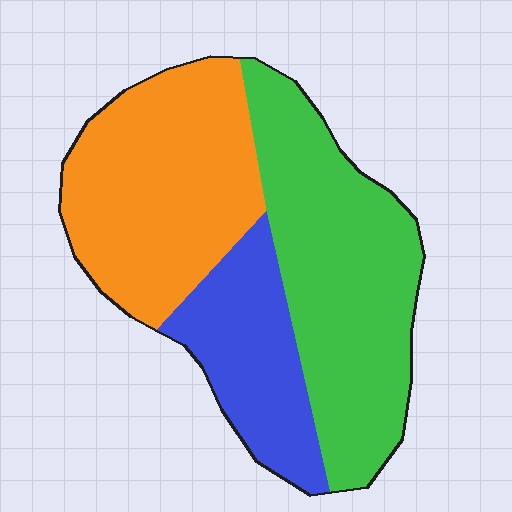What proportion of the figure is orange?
Orange covers 37% of the figure.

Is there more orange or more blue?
Orange.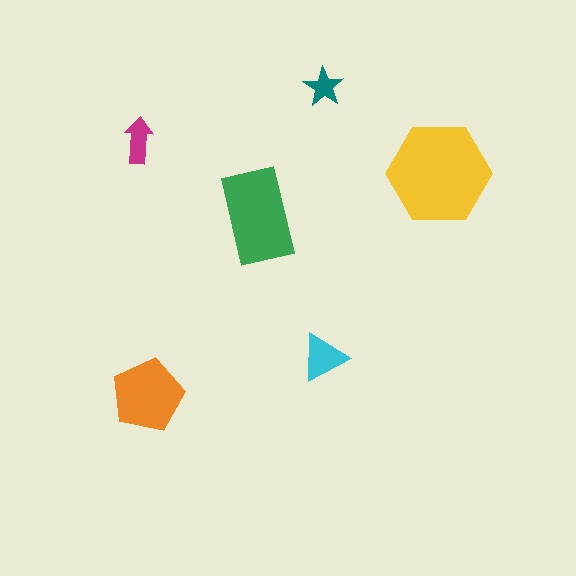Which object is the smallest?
The teal star.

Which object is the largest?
The yellow hexagon.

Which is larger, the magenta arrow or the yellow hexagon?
The yellow hexagon.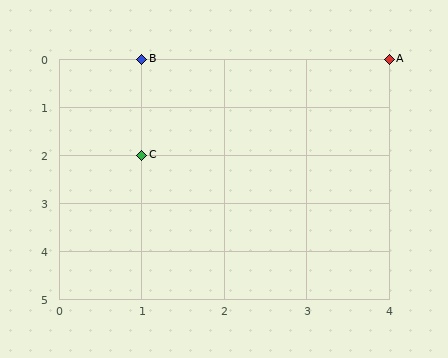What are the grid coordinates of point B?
Point B is at grid coordinates (1, 0).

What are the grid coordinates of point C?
Point C is at grid coordinates (1, 2).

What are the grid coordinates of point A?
Point A is at grid coordinates (4, 0).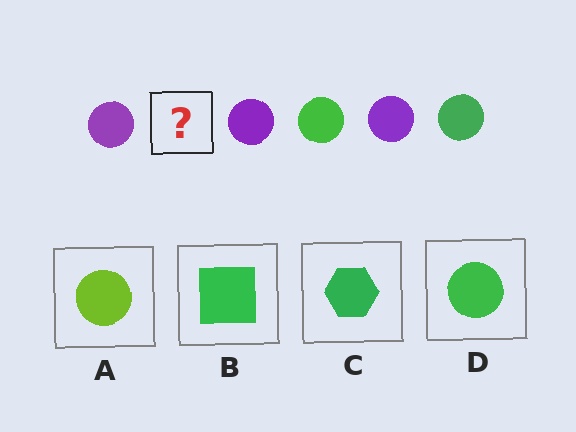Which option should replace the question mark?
Option D.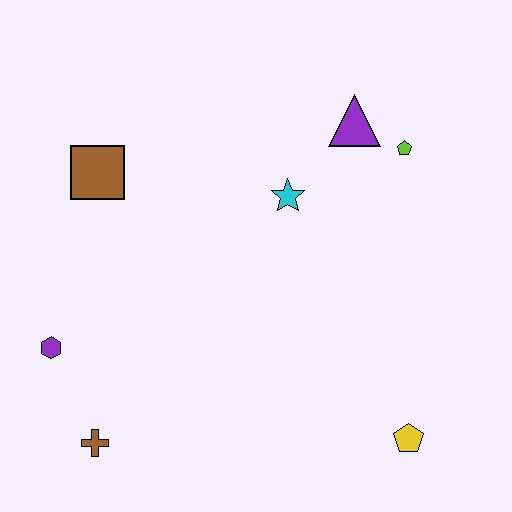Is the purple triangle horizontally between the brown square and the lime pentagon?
Yes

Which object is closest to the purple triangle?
The lime pentagon is closest to the purple triangle.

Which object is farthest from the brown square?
The yellow pentagon is farthest from the brown square.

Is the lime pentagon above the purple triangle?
No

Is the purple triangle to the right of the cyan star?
Yes